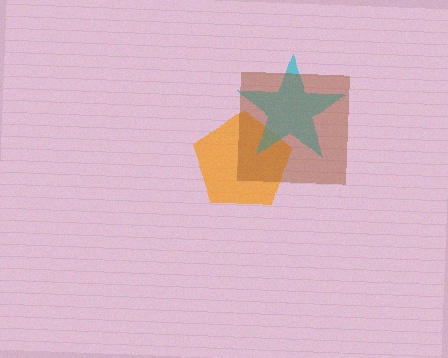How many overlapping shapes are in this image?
There are 3 overlapping shapes in the image.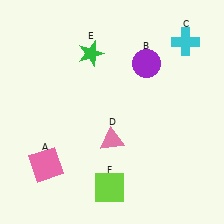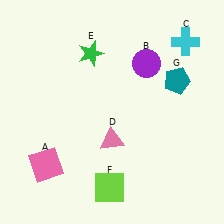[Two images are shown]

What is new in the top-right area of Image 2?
A teal pentagon (G) was added in the top-right area of Image 2.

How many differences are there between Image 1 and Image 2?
There is 1 difference between the two images.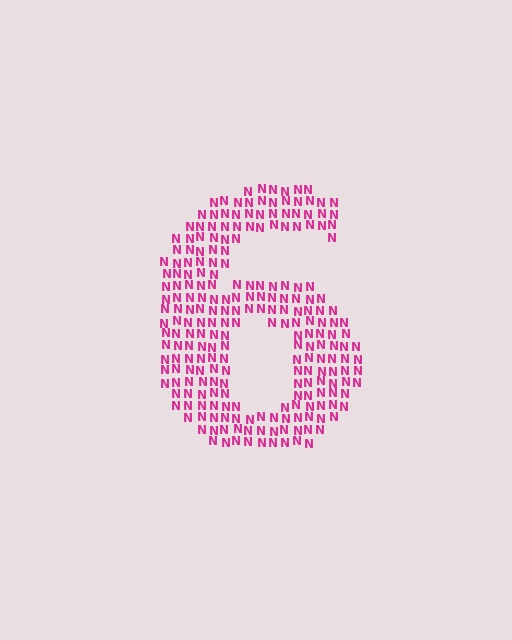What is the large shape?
The large shape is the digit 6.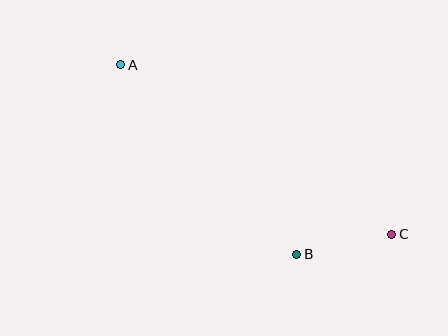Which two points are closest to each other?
Points B and C are closest to each other.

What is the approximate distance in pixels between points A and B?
The distance between A and B is approximately 259 pixels.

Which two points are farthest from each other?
Points A and C are farthest from each other.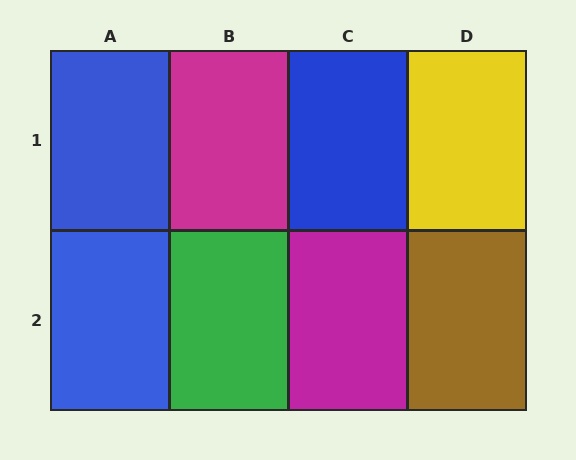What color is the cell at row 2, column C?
Magenta.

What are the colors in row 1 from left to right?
Blue, magenta, blue, yellow.